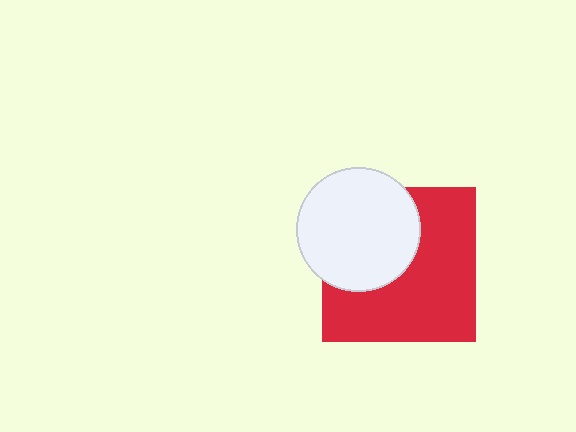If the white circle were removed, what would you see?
You would see the complete red square.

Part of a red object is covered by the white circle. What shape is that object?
It is a square.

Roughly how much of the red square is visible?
About half of it is visible (roughly 61%).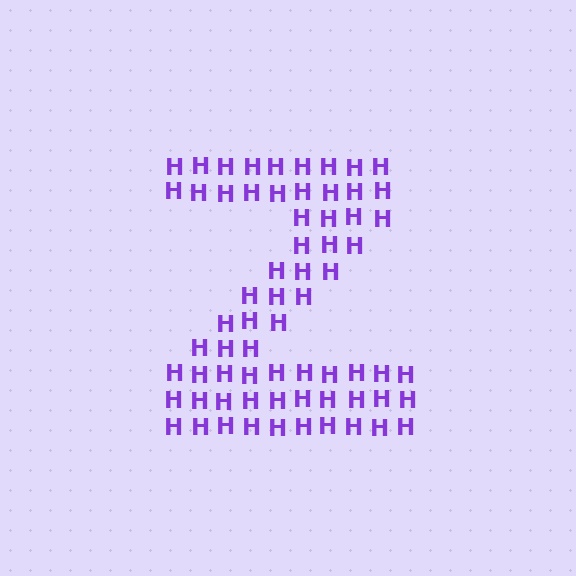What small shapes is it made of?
It is made of small letter H's.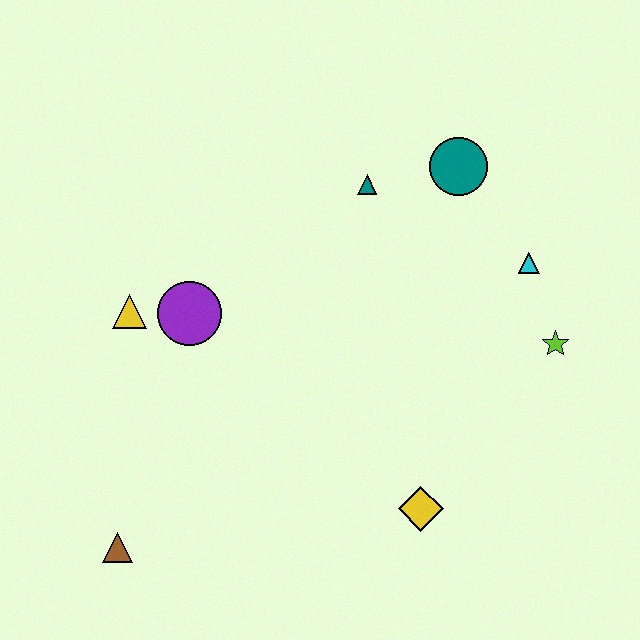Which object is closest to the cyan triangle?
The lime star is closest to the cyan triangle.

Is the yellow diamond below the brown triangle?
No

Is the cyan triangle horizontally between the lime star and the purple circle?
Yes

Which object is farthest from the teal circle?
The brown triangle is farthest from the teal circle.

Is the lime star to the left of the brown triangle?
No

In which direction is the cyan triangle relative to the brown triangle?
The cyan triangle is to the right of the brown triangle.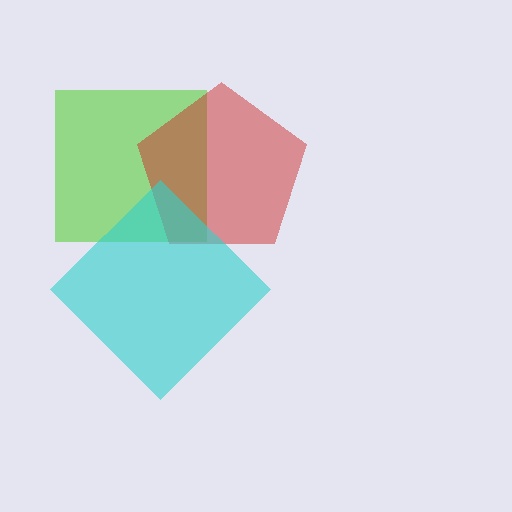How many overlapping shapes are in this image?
There are 3 overlapping shapes in the image.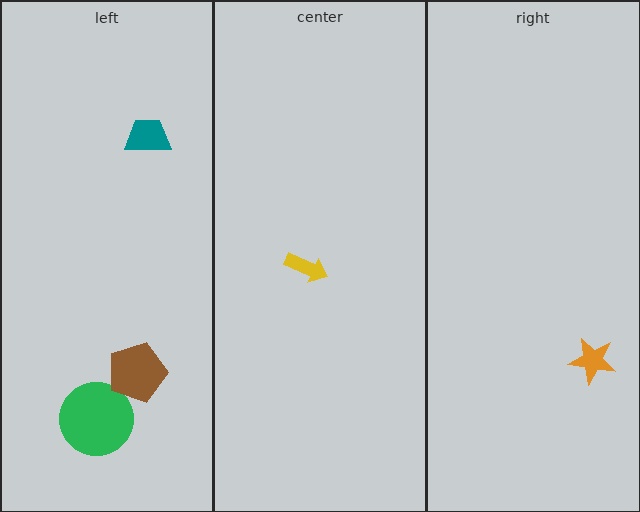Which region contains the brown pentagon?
The left region.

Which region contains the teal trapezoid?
The left region.